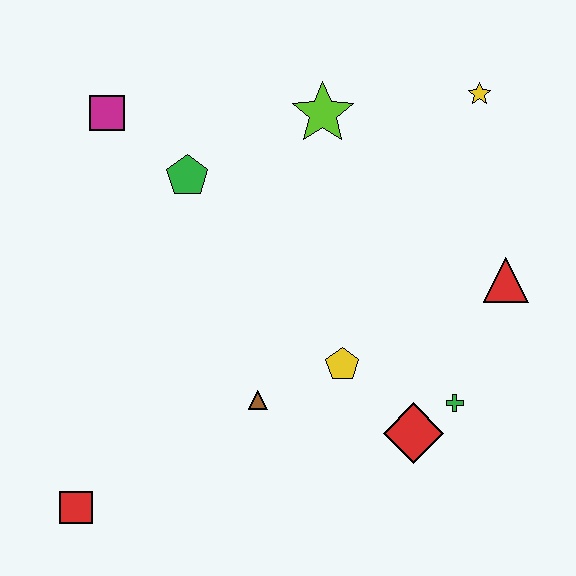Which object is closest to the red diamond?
The green cross is closest to the red diamond.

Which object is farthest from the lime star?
The red square is farthest from the lime star.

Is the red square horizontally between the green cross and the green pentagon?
No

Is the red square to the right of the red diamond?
No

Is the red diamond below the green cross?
Yes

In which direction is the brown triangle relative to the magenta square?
The brown triangle is below the magenta square.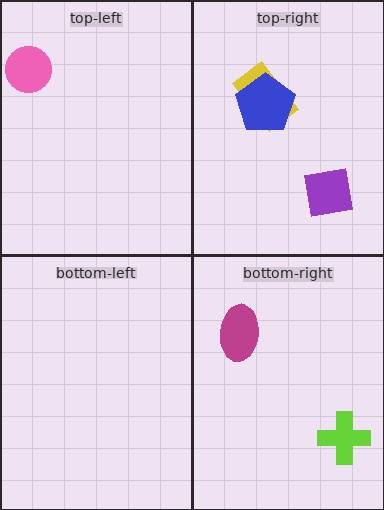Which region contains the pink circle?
The top-left region.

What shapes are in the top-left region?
The pink circle.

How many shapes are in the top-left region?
1.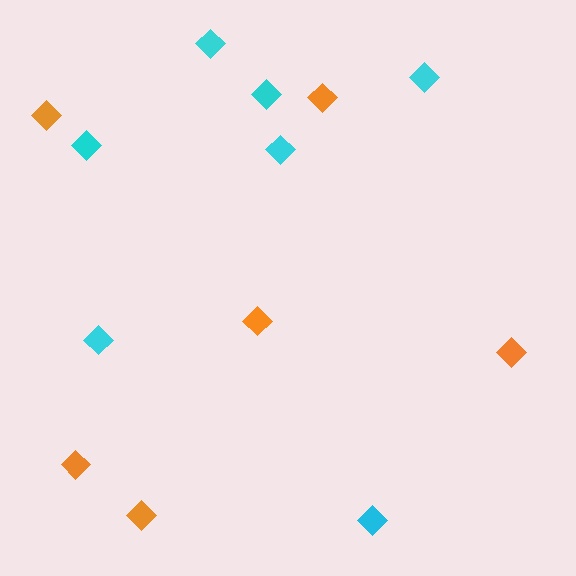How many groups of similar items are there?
There are 2 groups: one group of orange diamonds (6) and one group of cyan diamonds (7).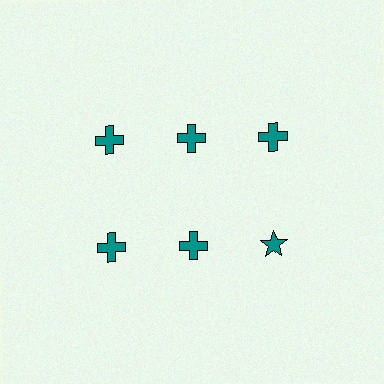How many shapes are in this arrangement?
There are 6 shapes arranged in a grid pattern.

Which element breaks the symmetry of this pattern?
The teal star in the second row, center column breaks the symmetry. All other shapes are teal crosses.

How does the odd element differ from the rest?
It has a different shape: star instead of cross.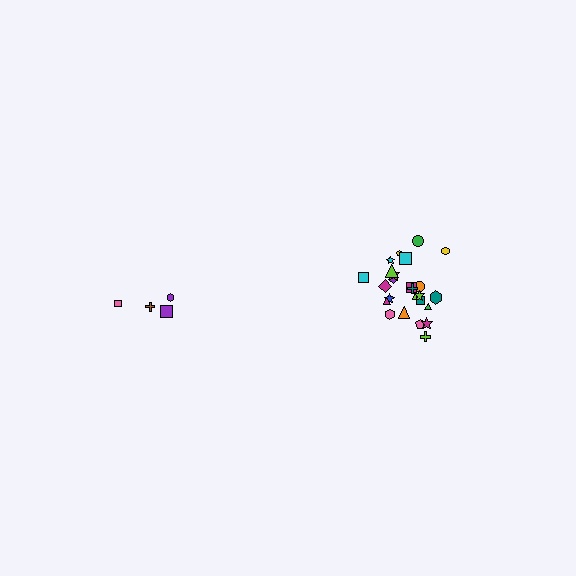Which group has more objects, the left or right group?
The right group.